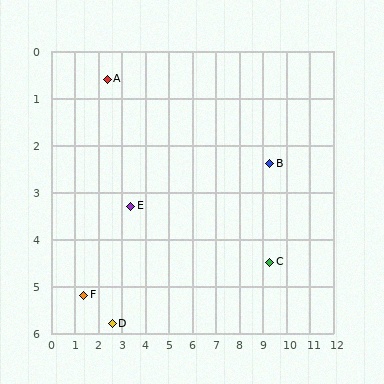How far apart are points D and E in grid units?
Points D and E are about 2.6 grid units apart.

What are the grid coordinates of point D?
Point D is at approximately (2.6, 5.8).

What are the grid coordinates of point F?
Point F is at approximately (1.4, 5.2).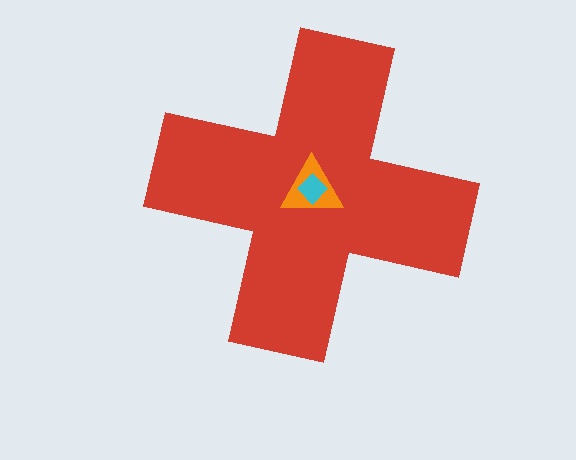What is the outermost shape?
The red cross.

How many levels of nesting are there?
3.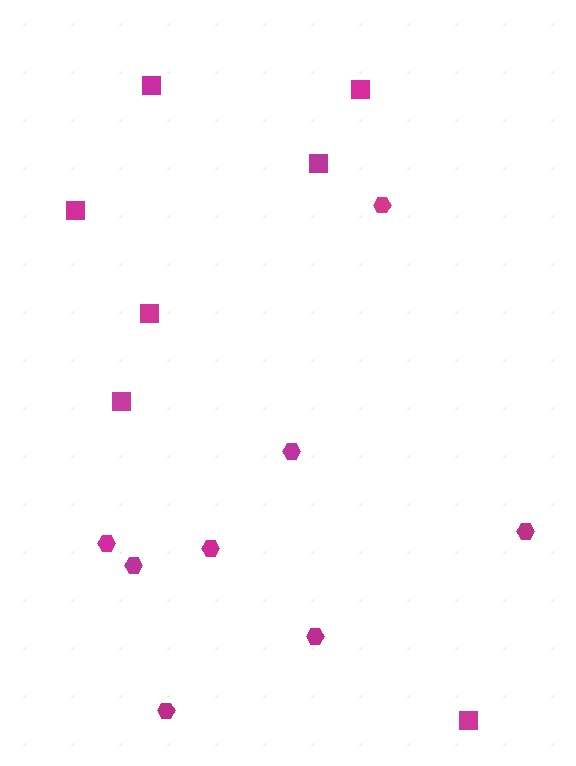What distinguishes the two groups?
There are 2 groups: one group of squares (7) and one group of hexagons (8).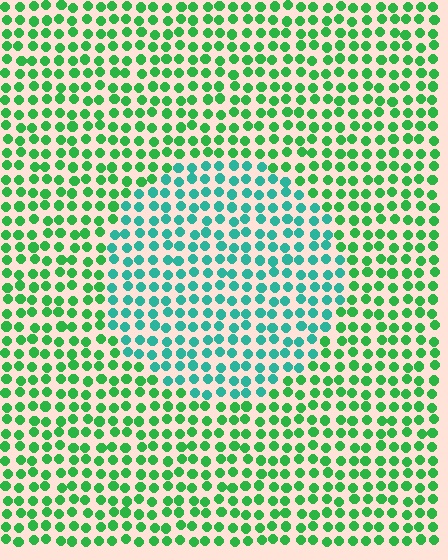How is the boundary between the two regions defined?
The boundary is defined purely by a slight shift in hue (about 39 degrees). Spacing, size, and orientation are identical on both sides.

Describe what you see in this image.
The image is filled with small green elements in a uniform arrangement. A circle-shaped region is visible where the elements are tinted to a slightly different hue, forming a subtle color boundary.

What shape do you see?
I see a circle.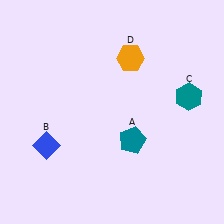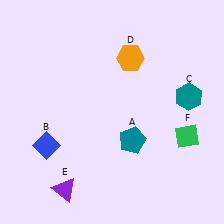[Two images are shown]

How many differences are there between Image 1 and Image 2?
There are 2 differences between the two images.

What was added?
A purple triangle (E), a green diamond (F) were added in Image 2.